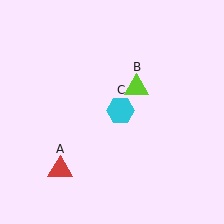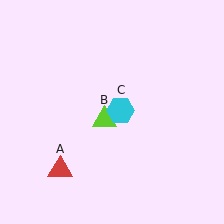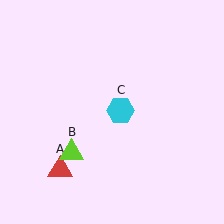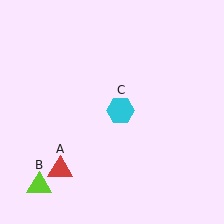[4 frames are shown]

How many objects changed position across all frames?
1 object changed position: lime triangle (object B).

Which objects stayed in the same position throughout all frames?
Red triangle (object A) and cyan hexagon (object C) remained stationary.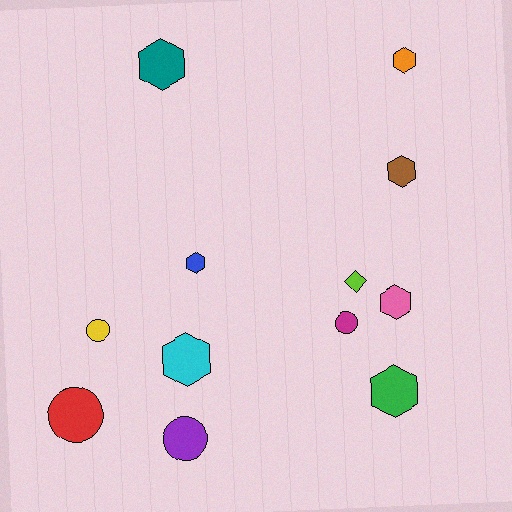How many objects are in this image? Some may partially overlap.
There are 12 objects.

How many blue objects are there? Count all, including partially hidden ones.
There is 1 blue object.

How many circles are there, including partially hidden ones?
There are 4 circles.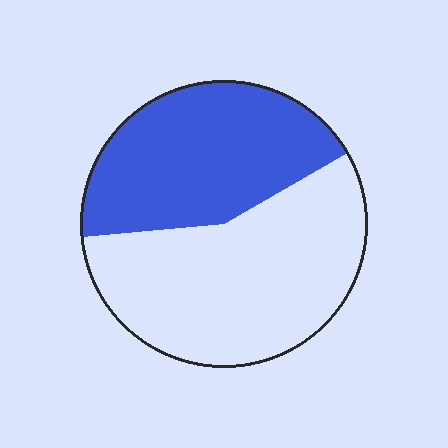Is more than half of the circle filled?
No.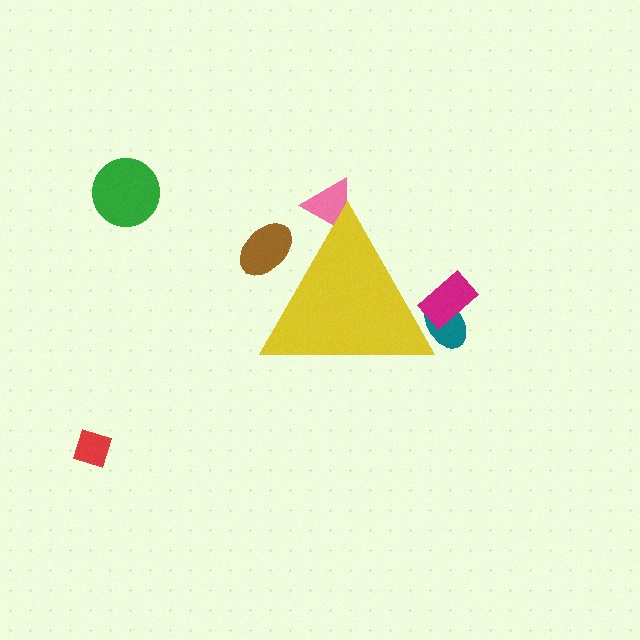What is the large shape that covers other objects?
A yellow triangle.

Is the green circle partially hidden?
No, the green circle is fully visible.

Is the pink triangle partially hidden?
Yes, the pink triangle is partially hidden behind the yellow triangle.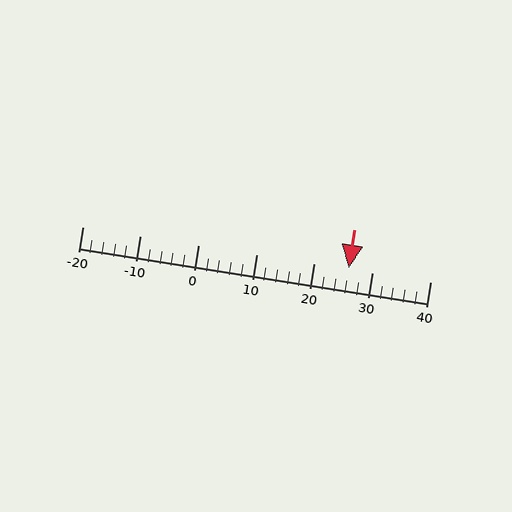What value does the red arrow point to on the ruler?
The red arrow points to approximately 26.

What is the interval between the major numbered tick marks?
The major tick marks are spaced 10 units apart.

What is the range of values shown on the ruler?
The ruler shows values from -20 to 40.